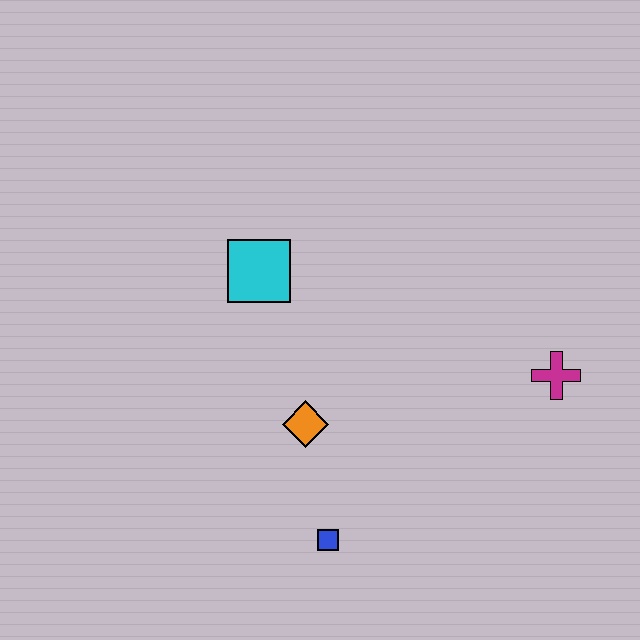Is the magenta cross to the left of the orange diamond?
No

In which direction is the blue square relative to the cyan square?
The blue square is below the cyan square.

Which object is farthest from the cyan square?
The magenta cross is farthest from the cyan square.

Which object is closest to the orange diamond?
The blue square is closest to the orange diamond.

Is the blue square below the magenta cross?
Yes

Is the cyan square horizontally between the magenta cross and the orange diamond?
No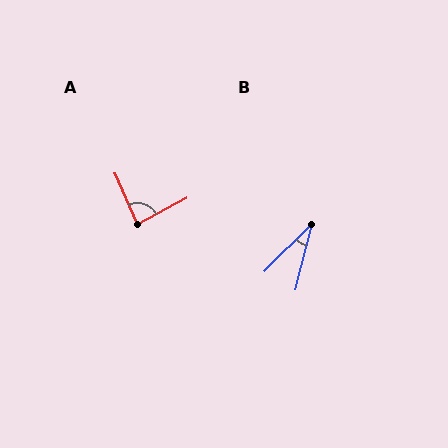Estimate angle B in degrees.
Approximately 31 degrees.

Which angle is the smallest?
B, at approximately 31 degrees.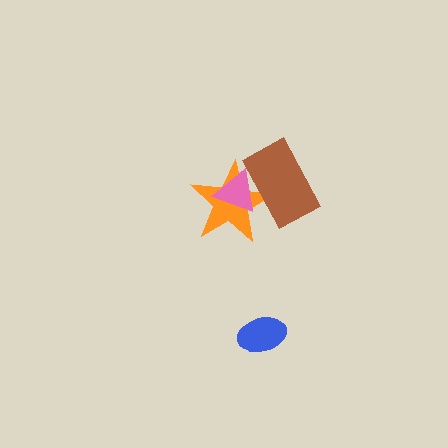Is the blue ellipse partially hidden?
No, no other shape covers it.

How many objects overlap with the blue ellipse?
0 objects overlap with the blue ellipse.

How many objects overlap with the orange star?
2 objects overlap with the orange star.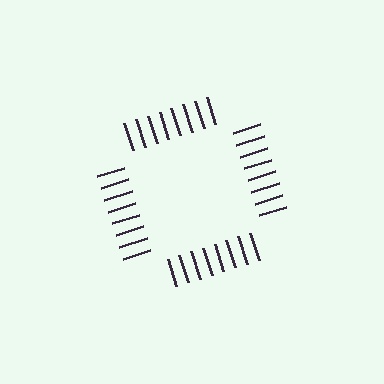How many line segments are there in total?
32 — 8 along each of the 4 edges.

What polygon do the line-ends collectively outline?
An illusory square — the line segments terminate on its edges but no continuous stroke is drawn.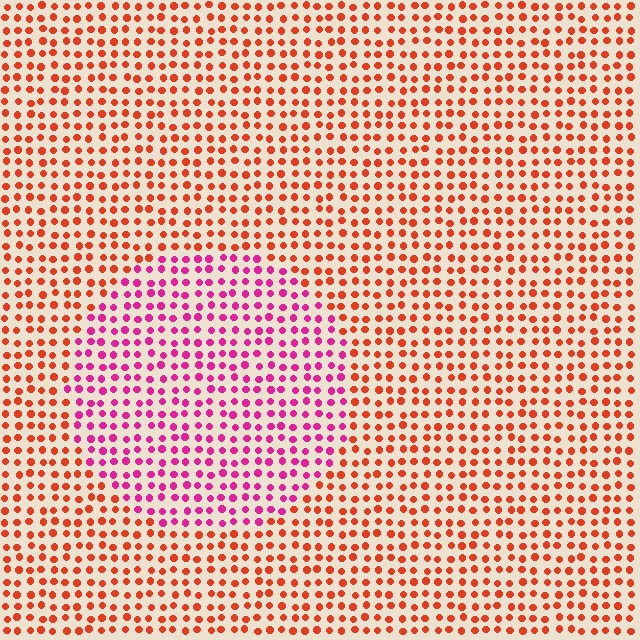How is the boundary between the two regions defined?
The boundary is defined purely by a slight shift in hue (about 47 degrees). Spacing, size, and orientation are identical on both sides.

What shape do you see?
I see a circle.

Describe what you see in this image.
The image is filled with small red elements in a uniform arrangement. A circle-shaped region is visible where the elements are tinted to a slightly different hue, forming a subtle color boundary.